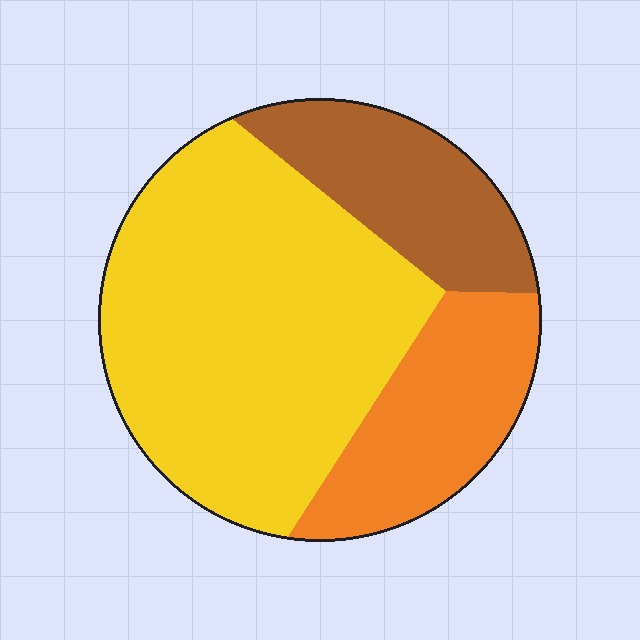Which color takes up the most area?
Yellow, at roughly 60%.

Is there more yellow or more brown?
Yellow.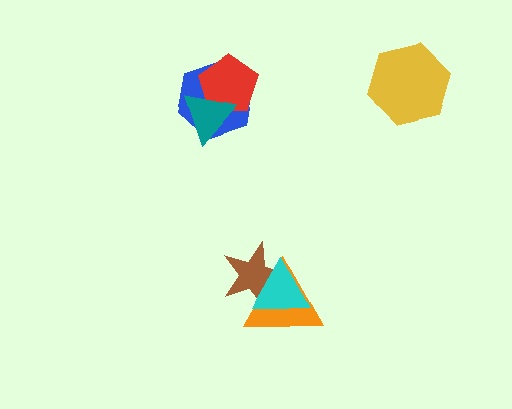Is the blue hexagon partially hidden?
Yes, it is partially covered by another shape.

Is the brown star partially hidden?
Yes, it is partially covered by another shape.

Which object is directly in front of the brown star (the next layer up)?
The orange triangle is directly in front of the brown star.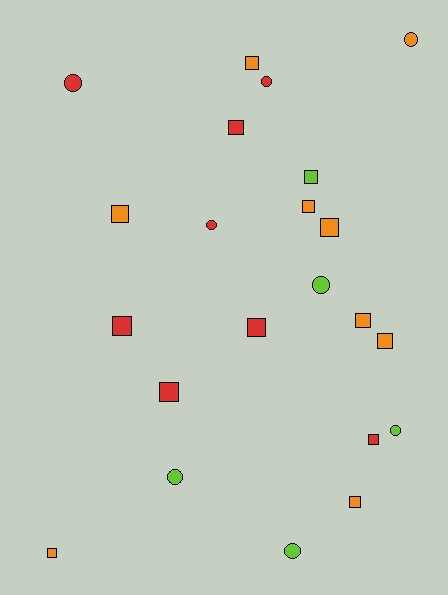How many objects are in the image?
There are 22 objects.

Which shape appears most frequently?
Square, with 14 objects.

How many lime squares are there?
There is 1 lime square.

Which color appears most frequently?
Orange, with 9 objects.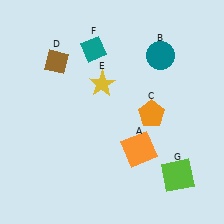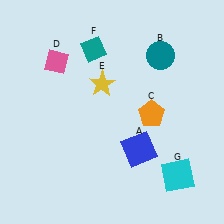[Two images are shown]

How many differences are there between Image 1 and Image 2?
There are 3 differences between the two images.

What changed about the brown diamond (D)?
In Image 1, D is brown. In Image 2, it changed to pink.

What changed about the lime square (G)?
In Image 1, G is lime. In Image 2, it changed to cyan.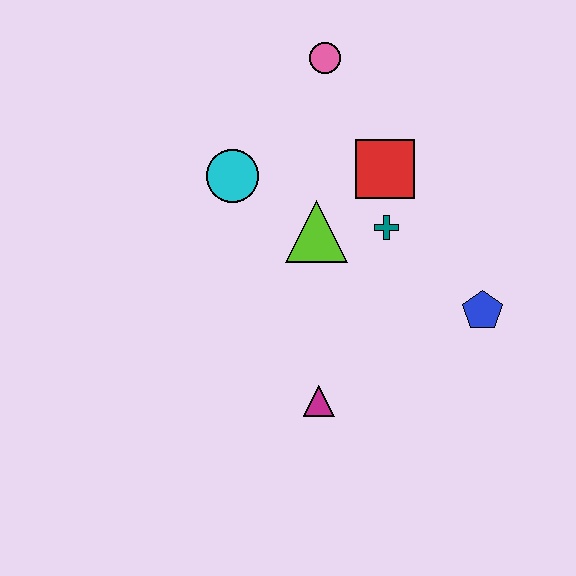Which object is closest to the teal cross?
The red square is closest to the teal cross.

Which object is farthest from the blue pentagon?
The pink circle is farthest from the blue pentagon.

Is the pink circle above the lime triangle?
Yes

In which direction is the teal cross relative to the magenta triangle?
The teal cross is above the magenta triangle.